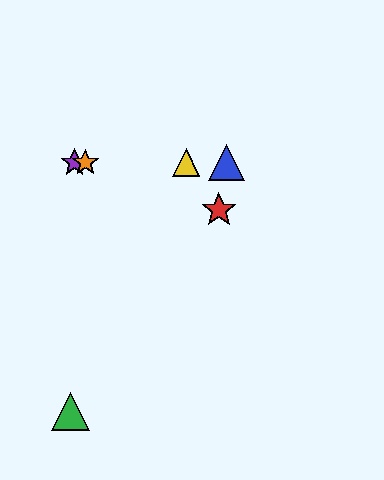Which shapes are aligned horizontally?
The blue triangle, the yellow triangle, the purple star, the orange star are aligned horizontally.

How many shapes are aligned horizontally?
4 shapes (the blue triangle, the yellow triangle, the purple star, the orange star) are aligned horizontally.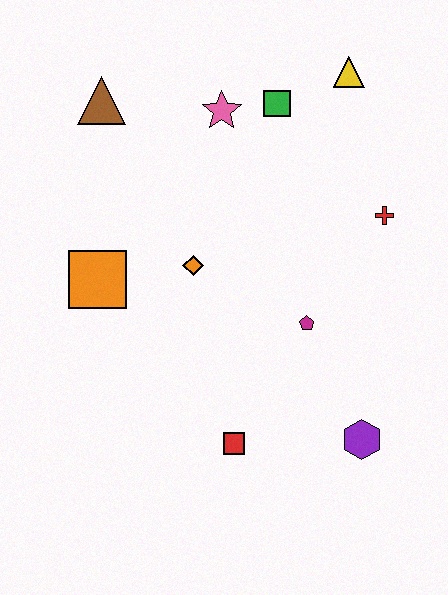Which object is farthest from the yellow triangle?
The red square is farthest from the yellow triangle.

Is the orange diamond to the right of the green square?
No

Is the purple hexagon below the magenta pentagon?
Yes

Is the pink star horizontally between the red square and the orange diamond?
Yes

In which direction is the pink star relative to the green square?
The pink star is to the left of the green square.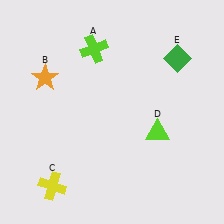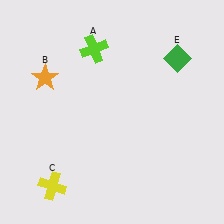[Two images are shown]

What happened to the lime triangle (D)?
The lime triangle (D) was removed in Image 2. It was in the bottom-right area of Image 1.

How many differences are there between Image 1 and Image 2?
There is 1 difference between the two images.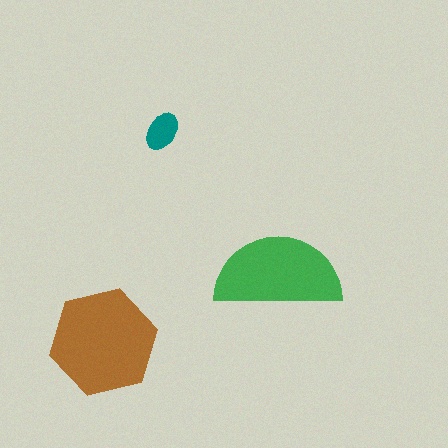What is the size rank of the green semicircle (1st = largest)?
2nd.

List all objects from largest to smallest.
The brown hexagon, the green semicircle, the teal ellipse.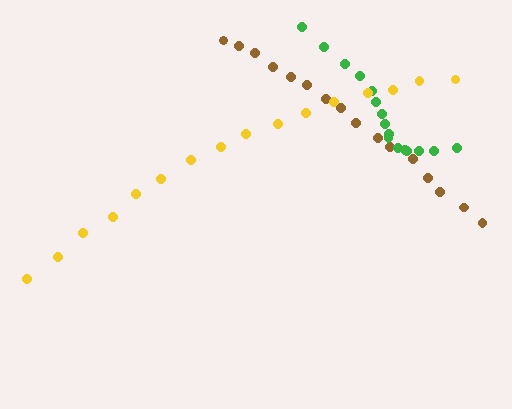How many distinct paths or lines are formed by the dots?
There are 3 distinct paths.